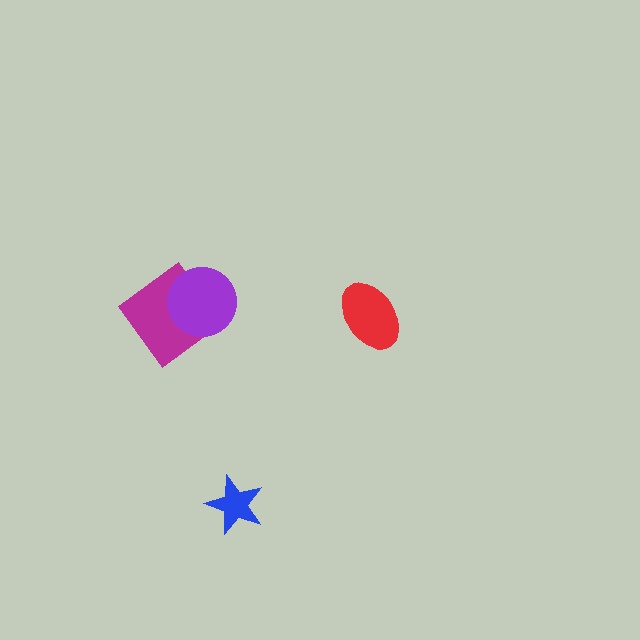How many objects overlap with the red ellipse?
0 objects overlap with the red ellipse.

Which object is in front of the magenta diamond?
The purple circle is in front of the magenta diamond.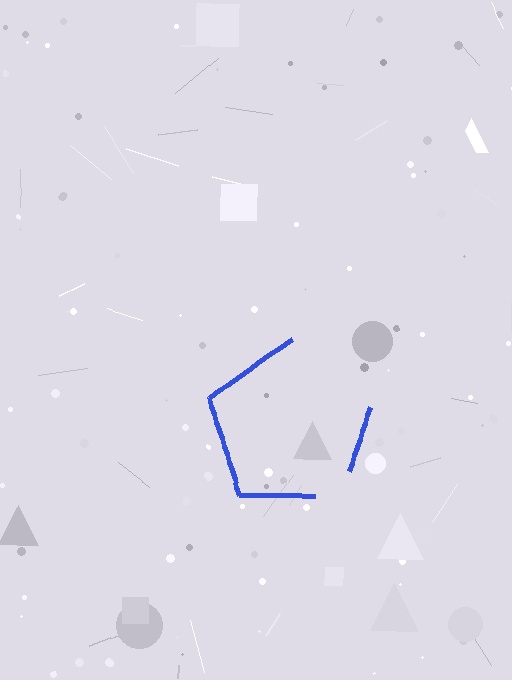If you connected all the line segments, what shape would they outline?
They would outline a pentagon.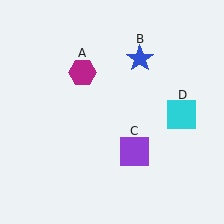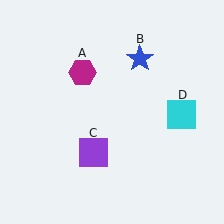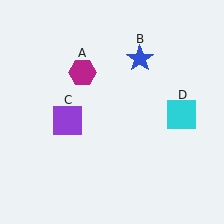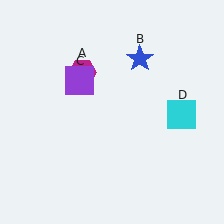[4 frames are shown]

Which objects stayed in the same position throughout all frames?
Magenta hexagon (object A) and blue star (object B) and cyan square (object D) remained stationary.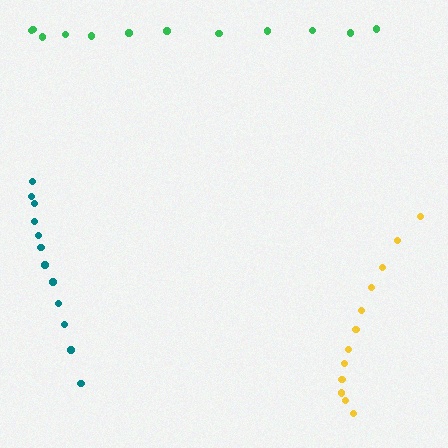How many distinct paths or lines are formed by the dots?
There are 3 distinct paths.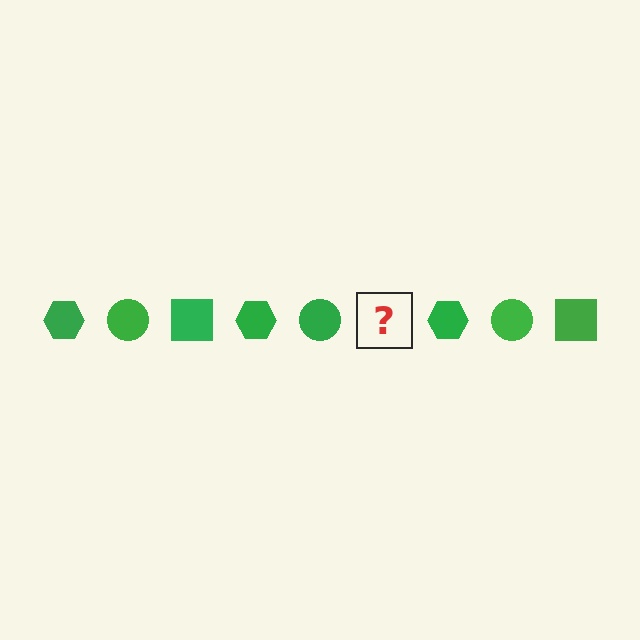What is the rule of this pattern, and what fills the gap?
The rule is that the pattern cycles through hexagon, circle, square shapes in green. The gap should be filled with a green square.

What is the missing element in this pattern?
The missing element is a green square.